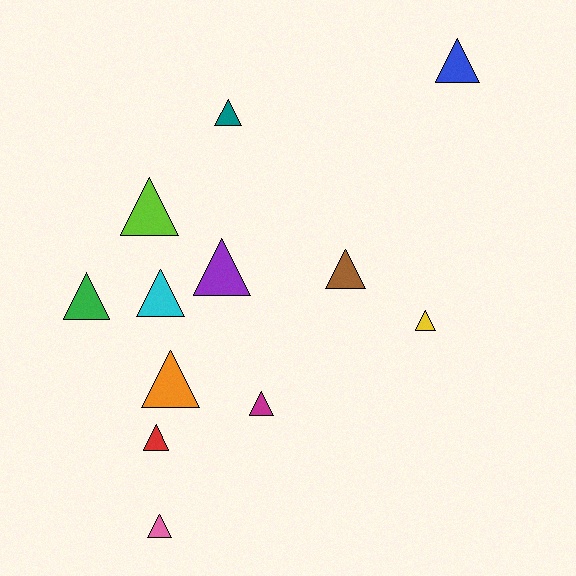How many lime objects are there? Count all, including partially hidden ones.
There is 1 lime object.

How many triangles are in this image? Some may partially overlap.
There are 12 triangles.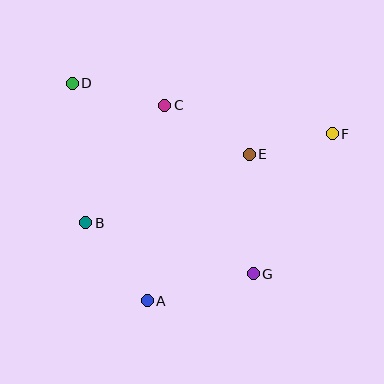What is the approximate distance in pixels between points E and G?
The distance between E and G is approximately 120 pixels.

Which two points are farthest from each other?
Points D and F are farthest from each other.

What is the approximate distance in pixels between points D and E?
The distance between D and E is approximately 191 pixels.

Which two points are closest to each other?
Points E and F are closest to each other.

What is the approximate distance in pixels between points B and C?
The distance between B and C is approximately 142 pixels.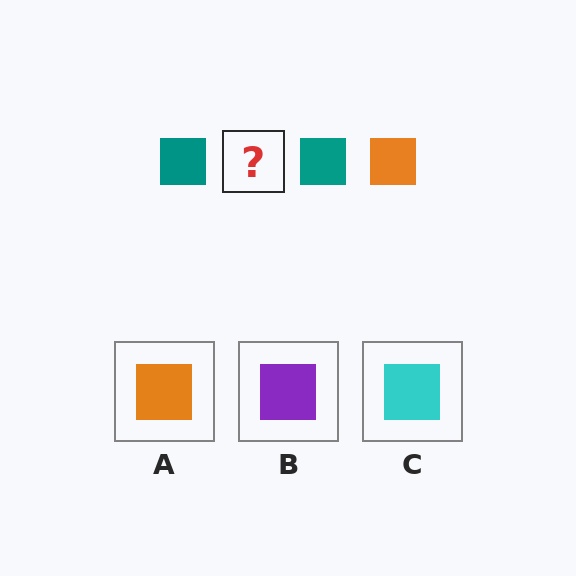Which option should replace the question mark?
Option A.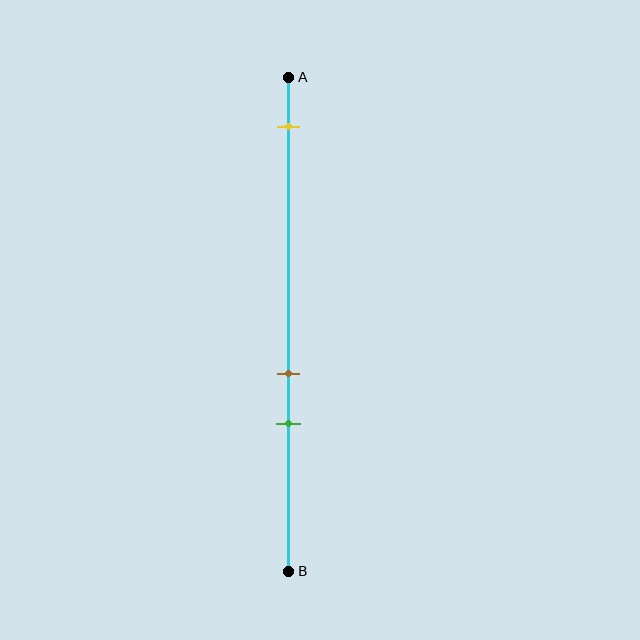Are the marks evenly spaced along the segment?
No, the marks are not evenly spaced.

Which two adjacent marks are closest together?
The brown and green marks are the closest adjacent pair.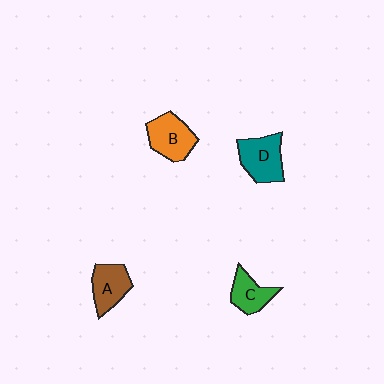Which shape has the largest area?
Shape D (teal).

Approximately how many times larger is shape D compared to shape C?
Approximately 1.4 times.